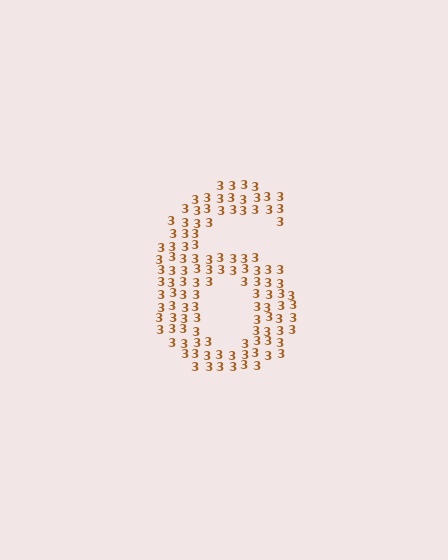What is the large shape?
The large shape is the digit 6.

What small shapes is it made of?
It is made of small digit 3's.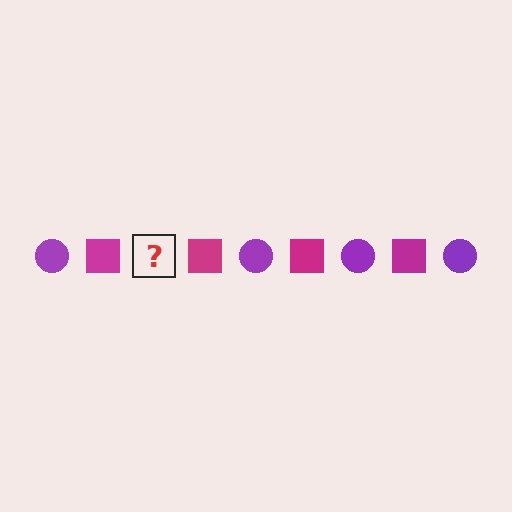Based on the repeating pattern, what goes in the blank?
The blank should be a purple circle.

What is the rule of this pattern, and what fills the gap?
The rule is that the pattern alternates between purple circle and magenta square. The gap should be filled with a purple circle.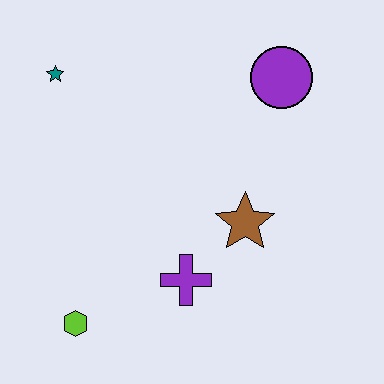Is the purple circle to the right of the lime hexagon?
Yes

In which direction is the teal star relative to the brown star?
The teal star is to the left of the brown star.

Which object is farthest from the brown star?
The teal star is farthest from the brown star.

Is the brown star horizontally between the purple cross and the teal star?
No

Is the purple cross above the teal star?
No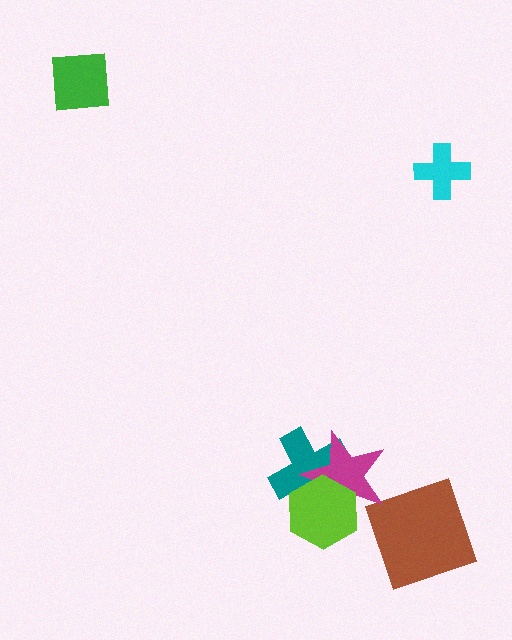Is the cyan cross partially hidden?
No, no other shape covers it.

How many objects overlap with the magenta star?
2 objects overlap with the magenta star.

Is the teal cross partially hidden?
Yes, it is partially covered by another shape.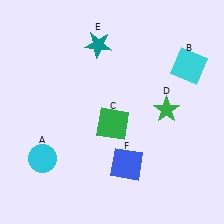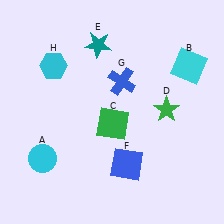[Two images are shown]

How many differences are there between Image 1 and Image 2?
There are 2 differences between the two images.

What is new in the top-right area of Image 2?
A blue cross (G) was added in the top-right area of Image 2.